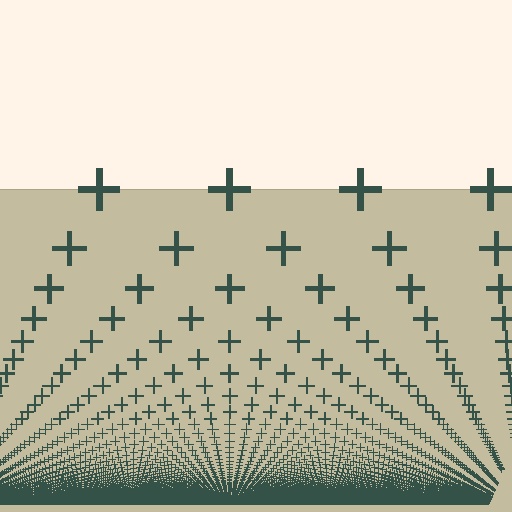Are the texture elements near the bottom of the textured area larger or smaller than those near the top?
Smaller. The gradient is inverted — elements near the bottom are smaller and denser.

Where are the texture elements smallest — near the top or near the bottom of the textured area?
Near the bottom.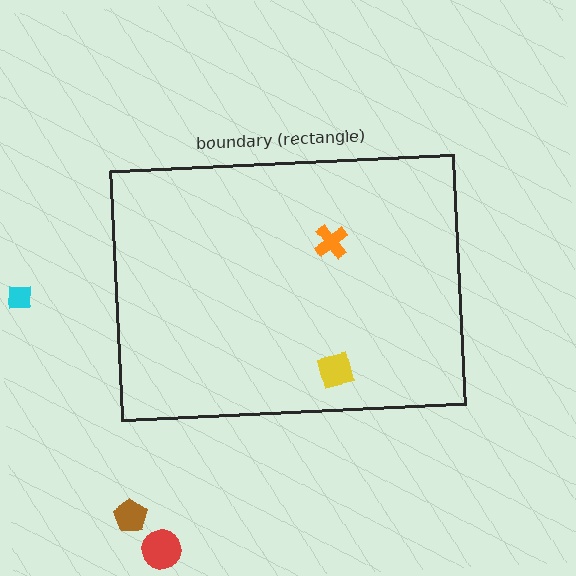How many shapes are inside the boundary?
2 inside, 3 outside.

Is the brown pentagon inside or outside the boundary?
Outside.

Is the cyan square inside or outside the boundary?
Outside.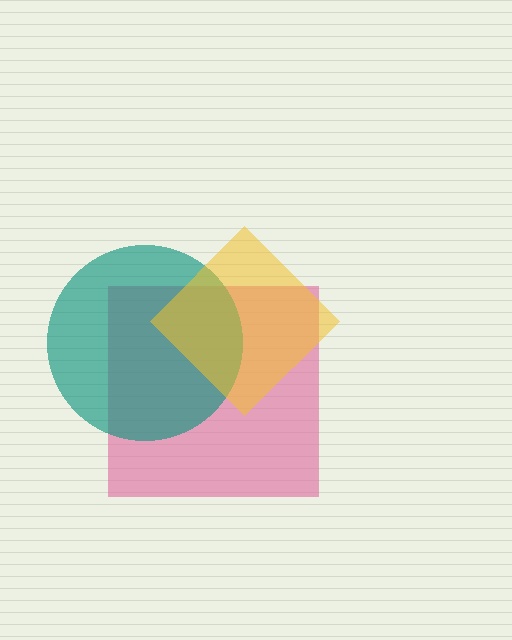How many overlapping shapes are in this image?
There are 3 overlapping shapes in the image.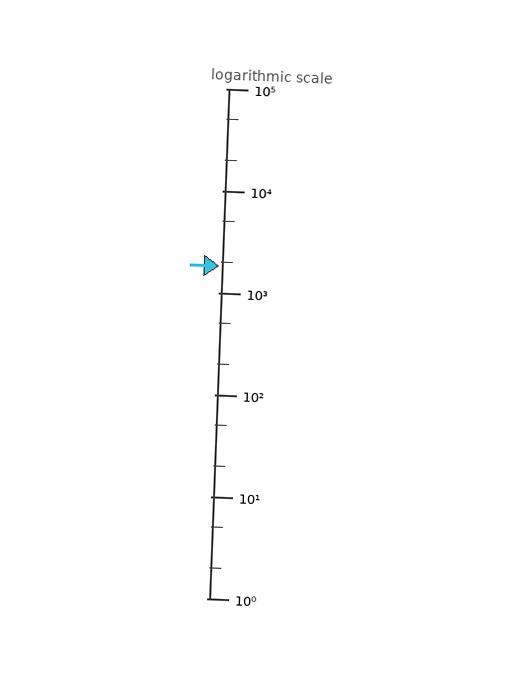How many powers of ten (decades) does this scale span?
The scale spans 5 decades, from 1 to 100000.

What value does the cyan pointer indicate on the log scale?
The pointer indicates approximately 1800.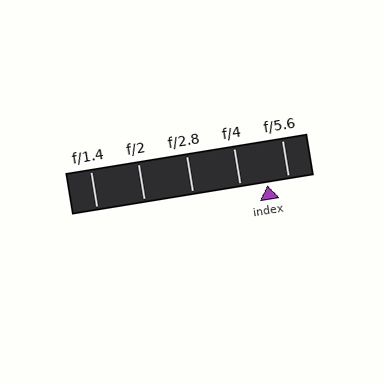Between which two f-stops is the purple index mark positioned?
The index mark is between f/4 and f/5.6.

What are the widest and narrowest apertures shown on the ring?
The widest aperture shown is f/1.4 and the narrowest is f/5.6.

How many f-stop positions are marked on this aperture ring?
There are 5 f-stop positions marked.